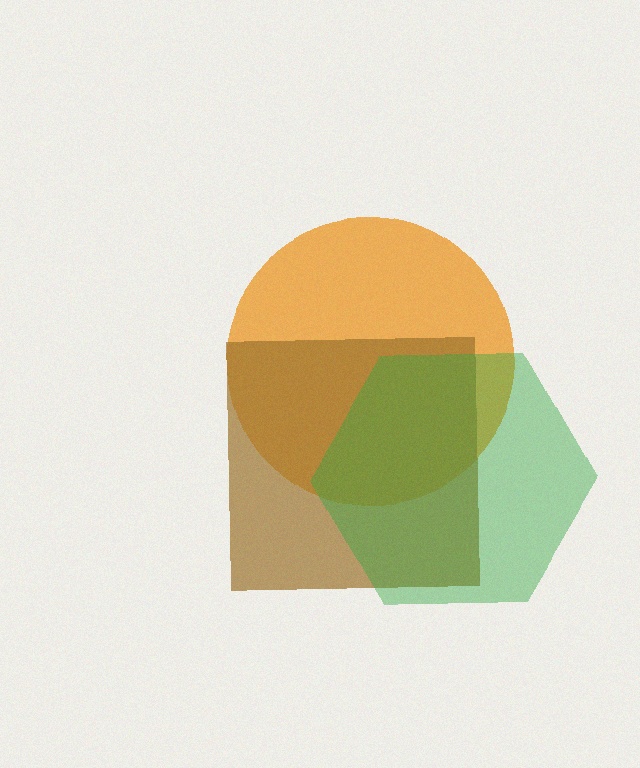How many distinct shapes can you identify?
There are 3 distinct shapes: an orange circle, a brown square, a green hexagon.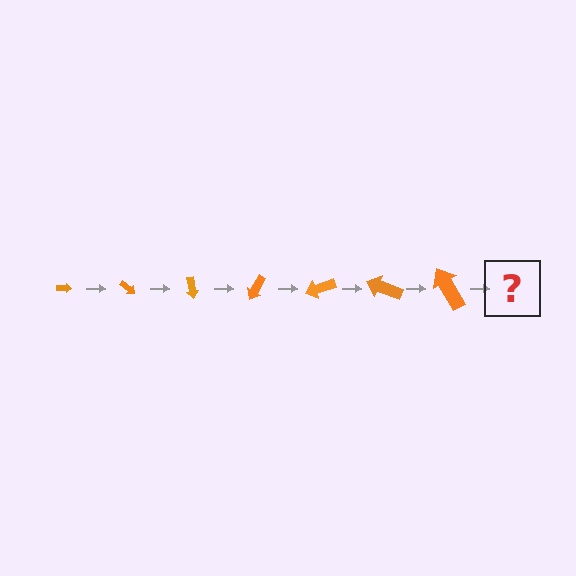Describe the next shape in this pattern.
It should be an arrow, larger than the previous one and rotated 280 degrees from the start.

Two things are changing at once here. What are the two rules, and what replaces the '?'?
The two rules are that the arrow grows larger each step and it rotates 40 degrees each step. The '?' should be an arrow, larger than the previous one and rotated 280 degrees from the start.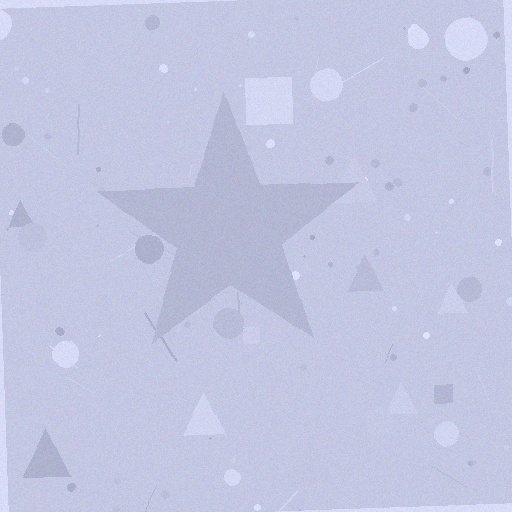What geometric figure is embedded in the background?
A star is embedded in the background.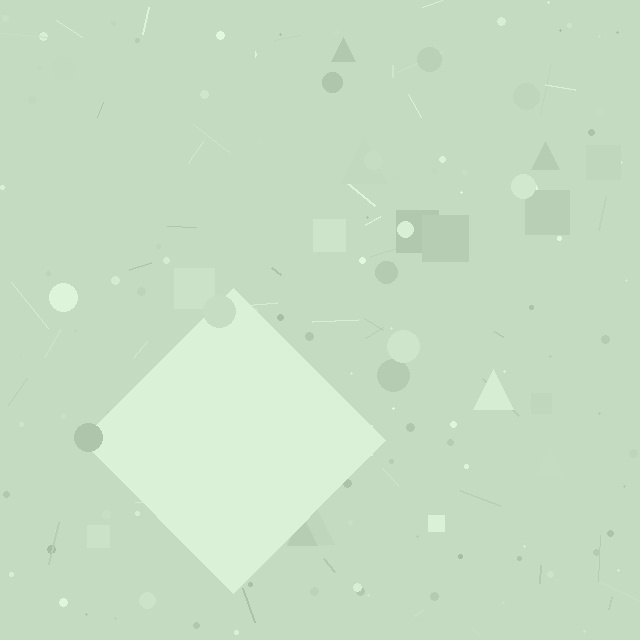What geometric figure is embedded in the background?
A diamond is embedded in the background.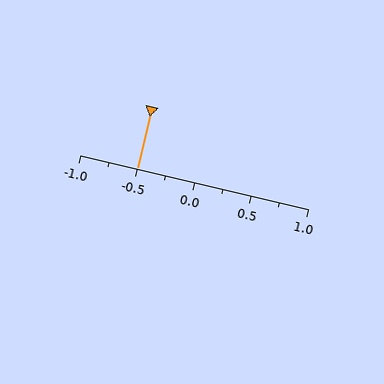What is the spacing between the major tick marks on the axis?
The major ticks are spaced 0.5 apart.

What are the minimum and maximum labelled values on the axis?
The axis runs from -1.0 to 1.0.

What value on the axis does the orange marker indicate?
The marker indicates approximately -0.5.